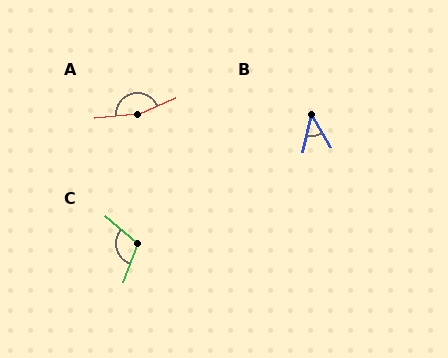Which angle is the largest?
A, at approximately 161 degrees.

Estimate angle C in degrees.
Approximately 110 degrees.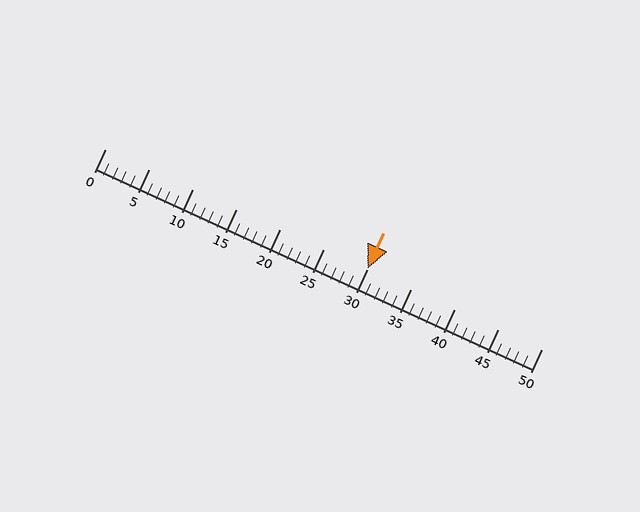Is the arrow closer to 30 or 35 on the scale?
The arrow is closer to 30.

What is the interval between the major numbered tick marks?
The major tick marks are spaced 5 units apart.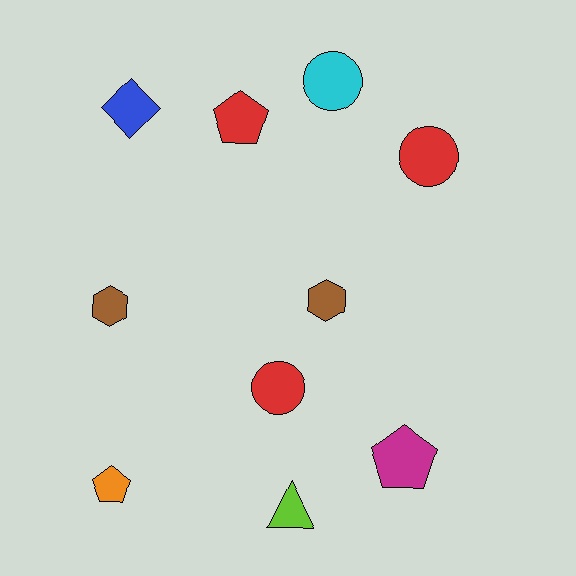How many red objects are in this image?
There are 3 red objects.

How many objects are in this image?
There are 10 objects.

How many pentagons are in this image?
There are 3 pentagons.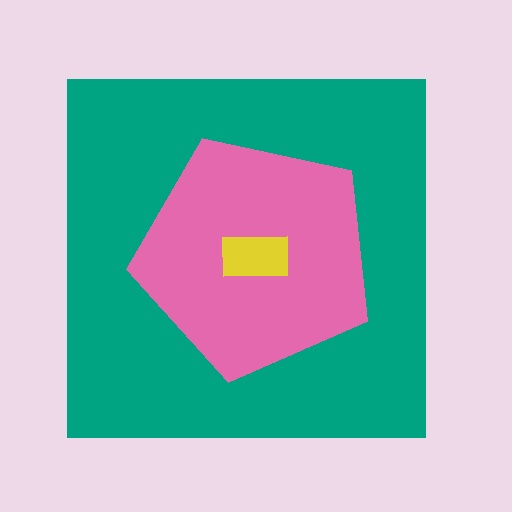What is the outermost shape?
The teal square.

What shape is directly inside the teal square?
The pink pentagon.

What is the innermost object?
The yellow rectangle.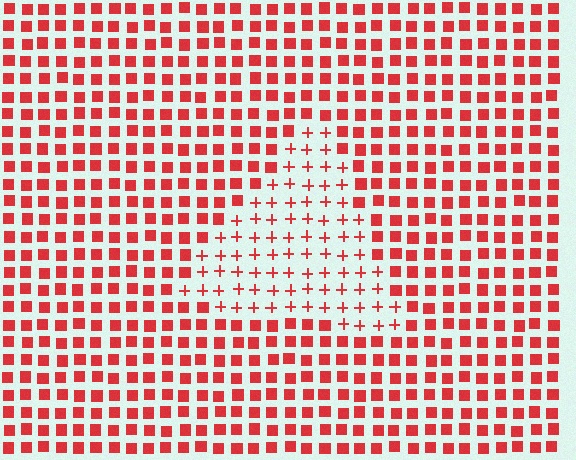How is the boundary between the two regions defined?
The boundary is defined by a change in element shape: plus signs inside vs. squares outside. All elements share the same color and spacing.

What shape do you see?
I see a triangle.